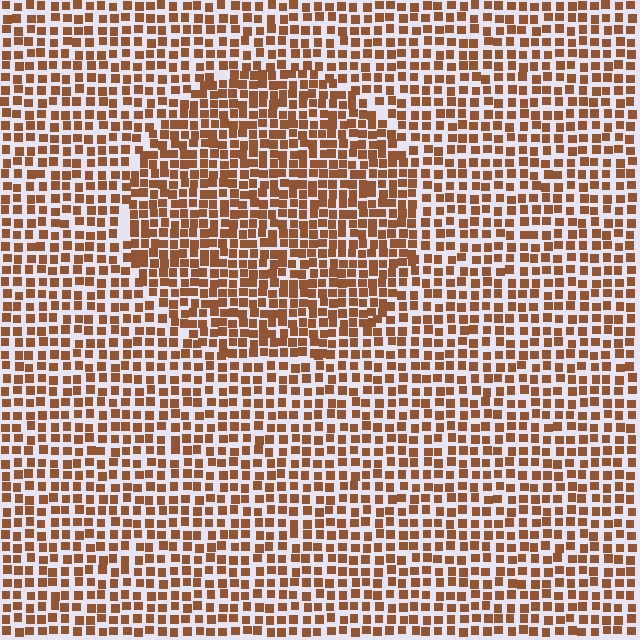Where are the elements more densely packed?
The elements are more densely packed inside the circle boundary.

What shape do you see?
I see a circle.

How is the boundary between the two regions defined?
The boundary is defined by a change in element density (approximately 1.5x ratio). All elements are the same color, size, and shape.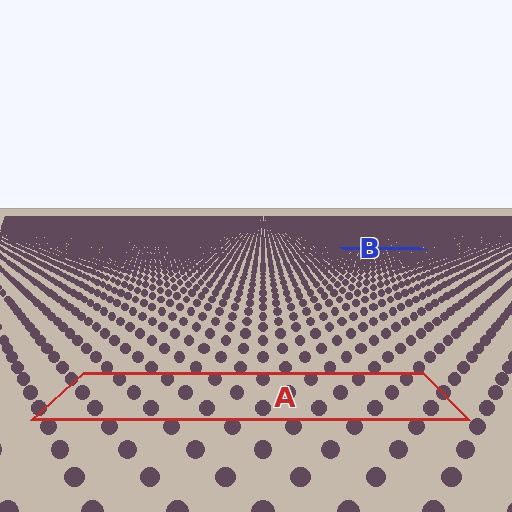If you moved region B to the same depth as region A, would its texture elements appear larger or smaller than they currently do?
They would appear larger. At a closer depth, the same texture elements are projected at a bigger on-screen size.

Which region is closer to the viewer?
Region A is closer. The texture elements there are larger and more spread out.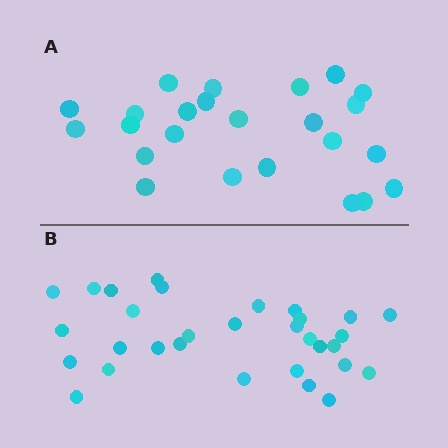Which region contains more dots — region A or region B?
Region B (the bottom region) has more dots.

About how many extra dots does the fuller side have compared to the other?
Region B has roughly 8 or so more dots than region A.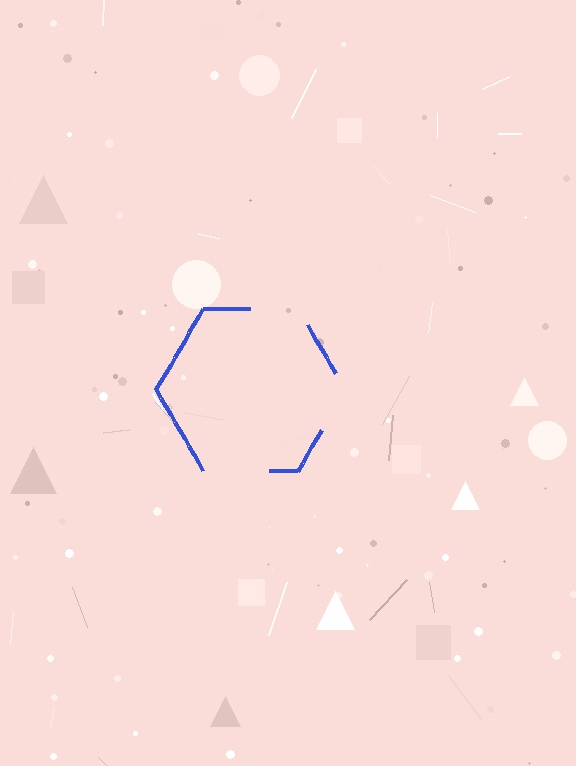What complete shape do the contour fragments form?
The contour fragments form a hexagon.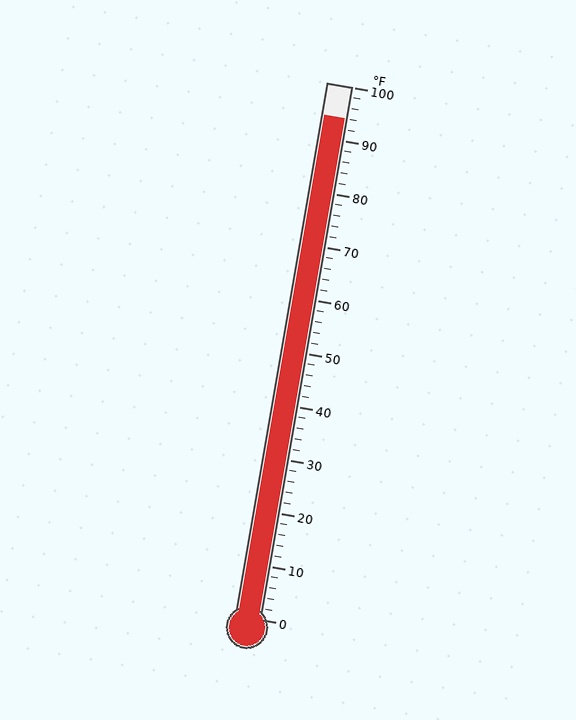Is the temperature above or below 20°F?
The temperature is above 20°F.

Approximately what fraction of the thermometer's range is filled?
The thermometer is filled to approximately 95% of its range.